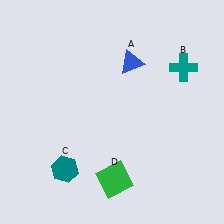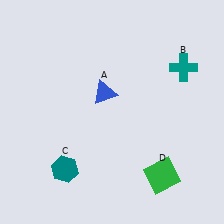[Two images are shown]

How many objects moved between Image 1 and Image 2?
2 objects moved between the two images.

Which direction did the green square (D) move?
The green square (D) moved right.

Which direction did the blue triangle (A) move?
The blue triangle (A) moved down.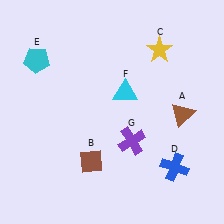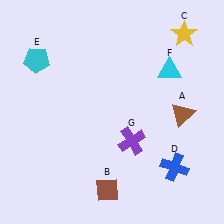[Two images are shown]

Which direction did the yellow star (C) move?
The yellow star (C) moved right.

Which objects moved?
The objects that moved are: the brown diamond (B), the yellow star (C), the cyan triangle (F).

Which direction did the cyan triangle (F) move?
The cyan triangle (F) moved right.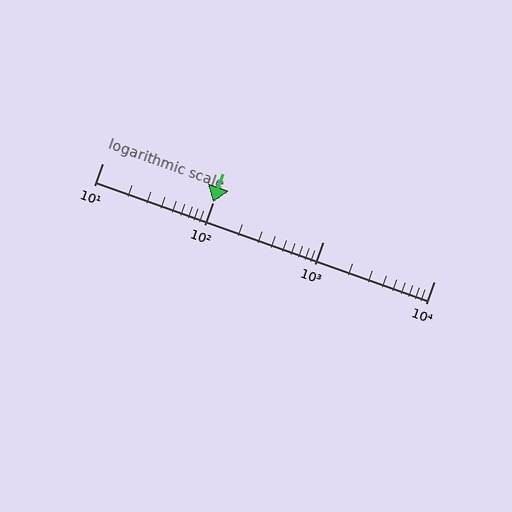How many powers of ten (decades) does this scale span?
The scale spans 3 decades, from 10 to 10000.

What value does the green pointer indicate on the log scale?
The pointer indicates approximately 100.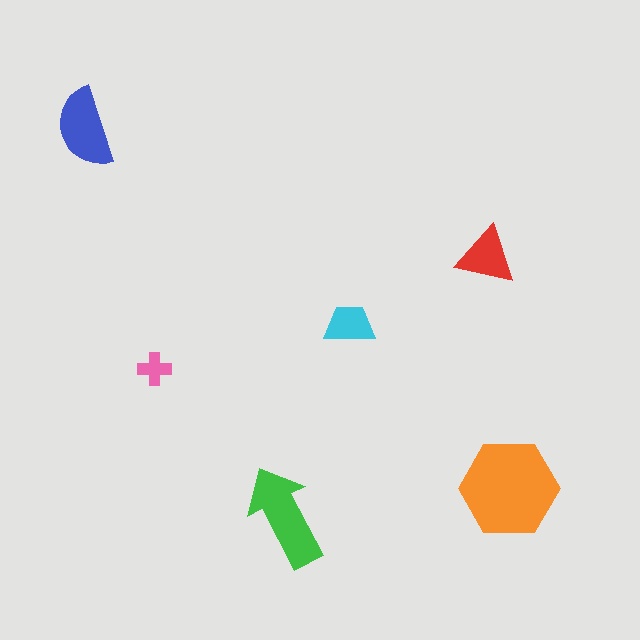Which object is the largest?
The orange hexagon.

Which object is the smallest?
The pink cross.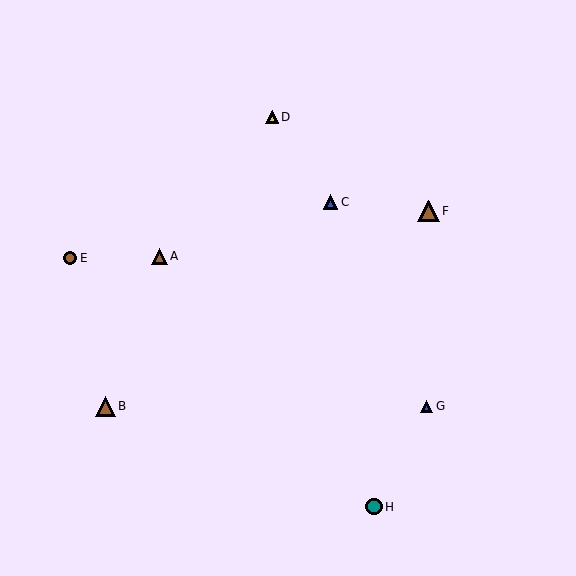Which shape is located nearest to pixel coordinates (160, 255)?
The brown triangle (labeled A) at (160, 256) is nearest to that location.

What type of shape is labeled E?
Shape E is a brown circle.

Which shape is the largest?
The brown triangle (labeled F) is the largest.